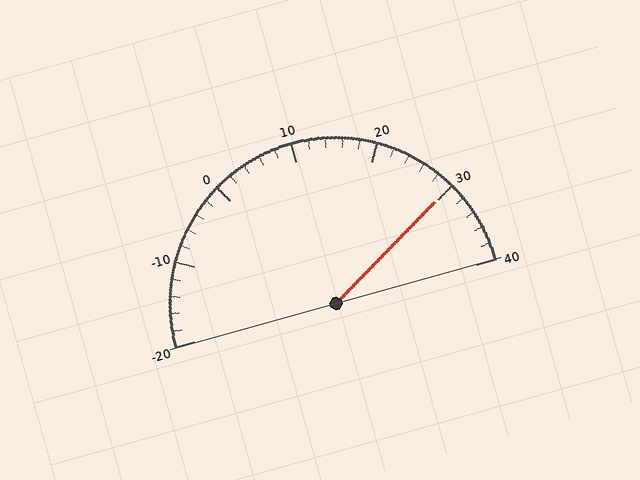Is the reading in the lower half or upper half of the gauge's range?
The reading is in the upper half of the range (-20 to 40).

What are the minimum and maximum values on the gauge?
The gauge ranges from -20 to 40.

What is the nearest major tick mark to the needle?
The nearest major tick mark is 30.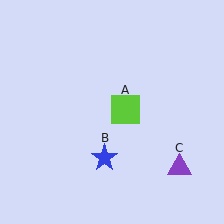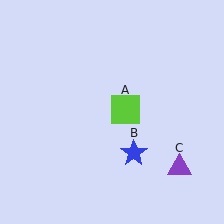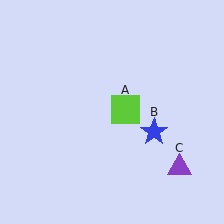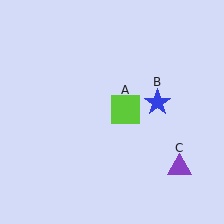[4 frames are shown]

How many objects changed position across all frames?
1 object changed position: blue star (object B).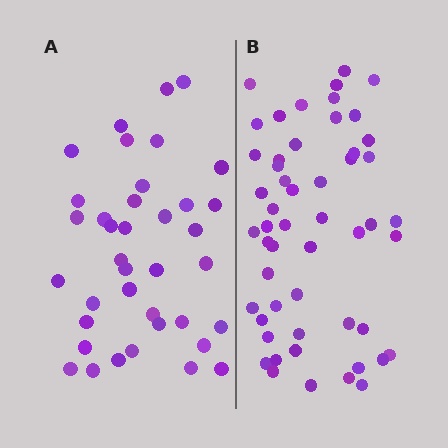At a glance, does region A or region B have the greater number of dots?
Region B (the right region) has more dots.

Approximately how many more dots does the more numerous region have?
Region B has approximately 15 more dots than region A.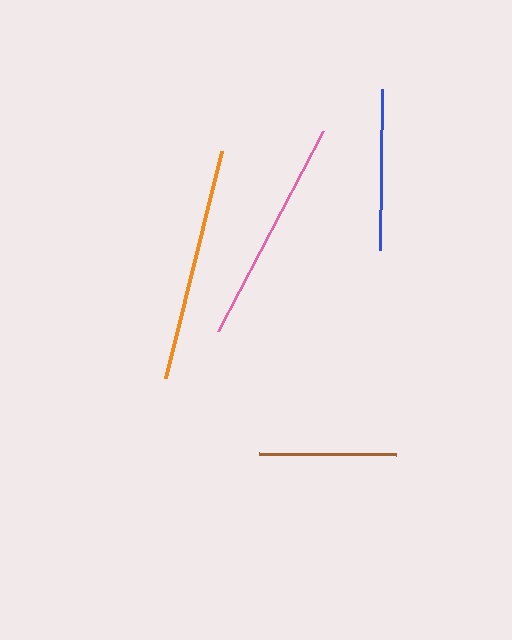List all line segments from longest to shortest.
From longest to shortest: orange, pink, blue, brown.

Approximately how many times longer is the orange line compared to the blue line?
The orange line is approximately 1.5 times the length of the blue line.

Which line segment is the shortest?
The brown line is the shortest at approximately 137 pixels.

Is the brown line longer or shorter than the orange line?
The orange line is longer than the brown line.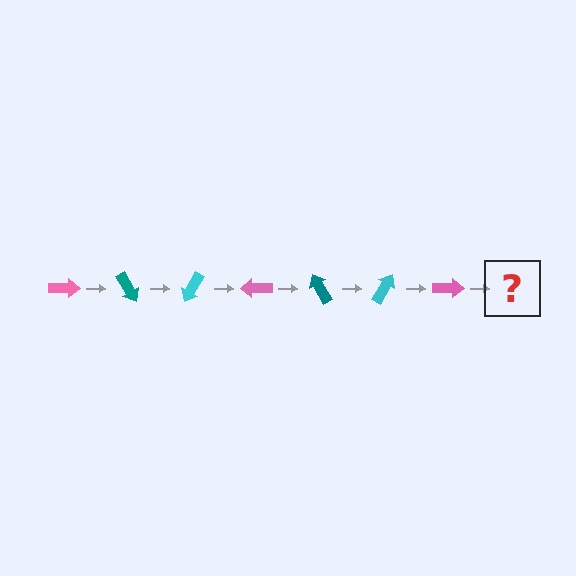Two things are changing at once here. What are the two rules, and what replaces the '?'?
The two rules are that it rotates 60 degrees each step and the color cycles through pink, teal, and cyan. The '?' should be a teal arrow, rotated 420 degrees from the start.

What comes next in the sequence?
The next element should be a teal arrow, rotated 420 degrees from the start.